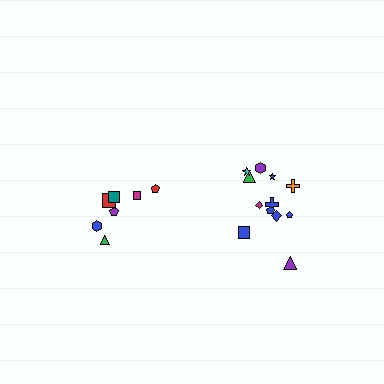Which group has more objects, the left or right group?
The right group.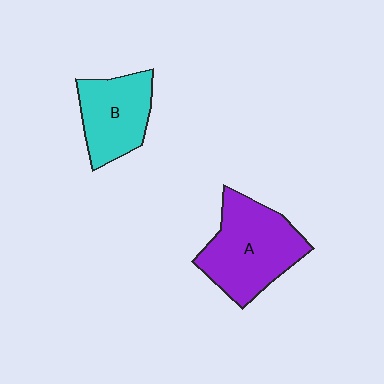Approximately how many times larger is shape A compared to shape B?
Approximately 1.4 times.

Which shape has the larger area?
Shape A (purple).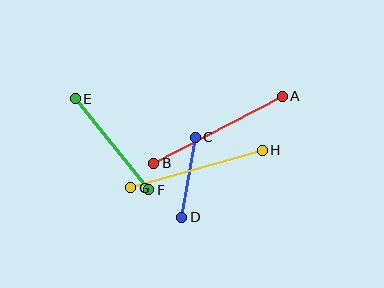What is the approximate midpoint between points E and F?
The midpoint is at approximately (112, 144) pixels.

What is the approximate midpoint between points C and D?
The midpoint is at approximately (188, 177) pixels.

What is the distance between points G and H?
The distance is approximately 137 pixels.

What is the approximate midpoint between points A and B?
The midpoint is at approximately (218, 130) pixels.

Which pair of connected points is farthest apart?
Points A and B are farthest apart.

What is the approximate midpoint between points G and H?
The midpoint is at approximately (197, 169) pixels.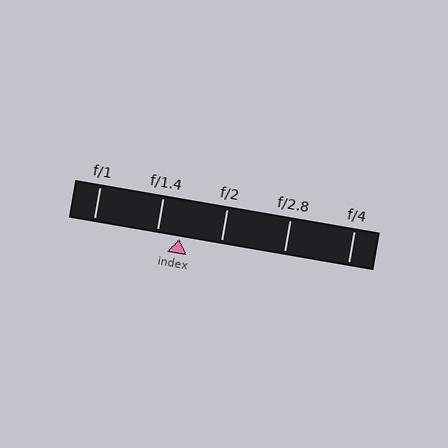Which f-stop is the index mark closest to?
The index mark is closest to f/1.4.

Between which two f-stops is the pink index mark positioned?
The index mark is between f/1.4 and f/2.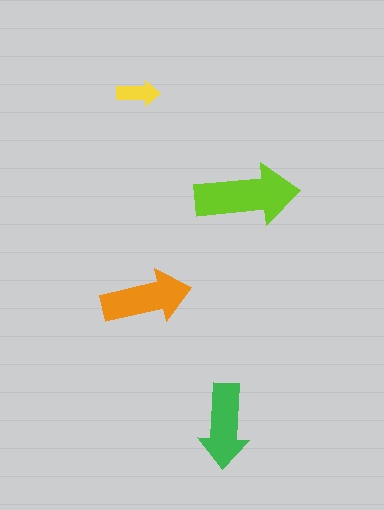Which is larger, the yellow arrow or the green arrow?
The green one.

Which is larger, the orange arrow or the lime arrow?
The lime one.